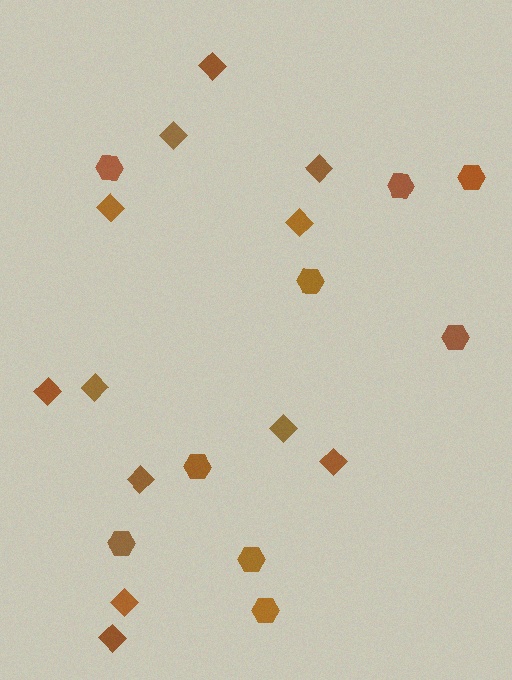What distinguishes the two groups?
There are 2 groups: one group of diamonds (12) and one group of hexagons (9).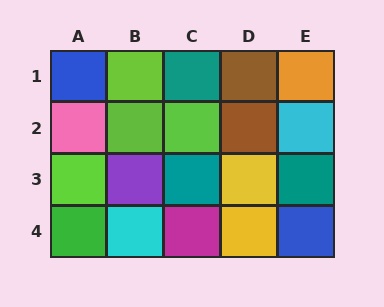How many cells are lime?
4 cells are lime.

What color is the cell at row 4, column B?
Cyan.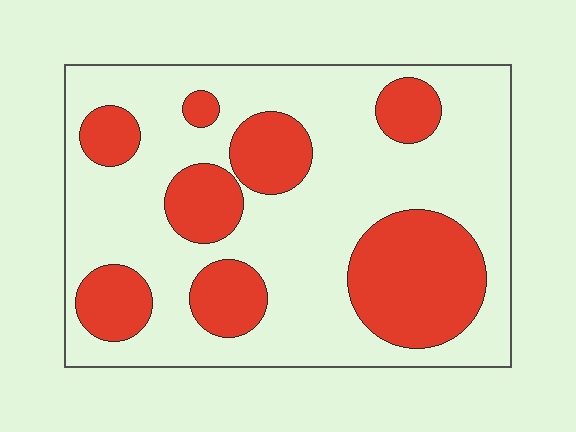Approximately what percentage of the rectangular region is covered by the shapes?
Approximately 30%.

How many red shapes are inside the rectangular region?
8.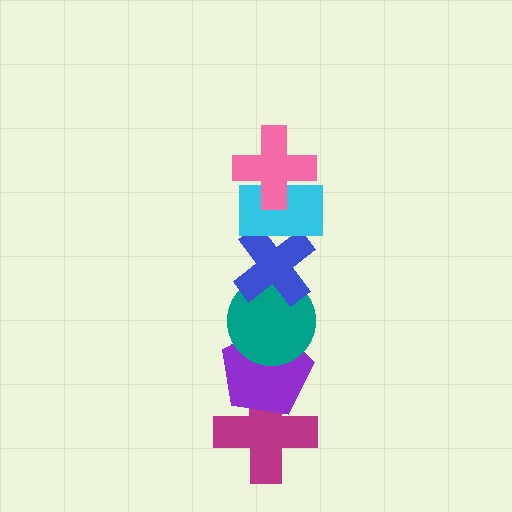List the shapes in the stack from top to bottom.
From top to bottom: the pink cross, the cyan rectangle, the blue cross, the teal circle, the purple pentagon, the magenta cross.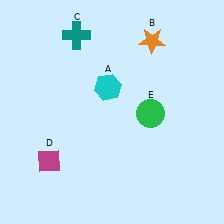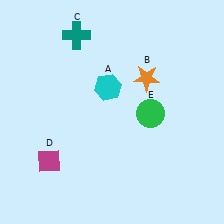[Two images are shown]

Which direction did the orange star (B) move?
The orange star (B) moved down.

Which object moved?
The orange star (B) moved down.